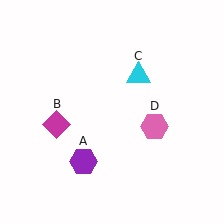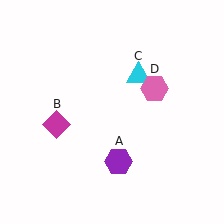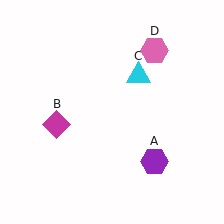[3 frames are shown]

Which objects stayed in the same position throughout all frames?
Magenta diamond (object B) and cyan triangle (object C) remained stationary.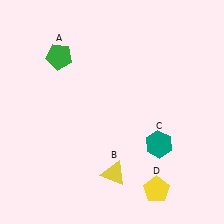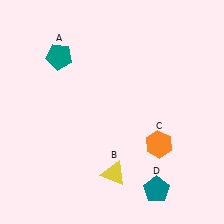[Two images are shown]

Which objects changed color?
A changed from green to teal. C changed from teal to orange. D changed from yellow to teal.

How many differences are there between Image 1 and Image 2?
There are 3 differences between the two images.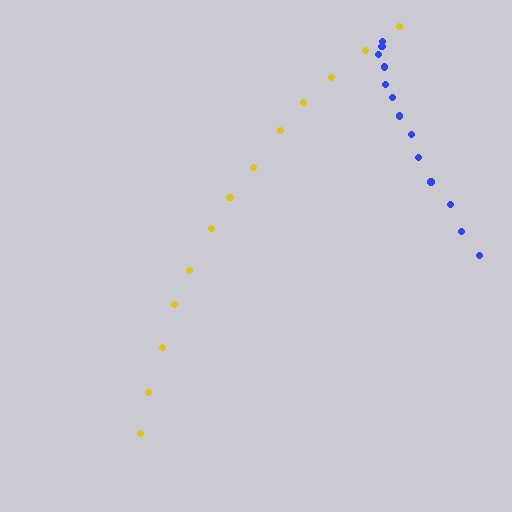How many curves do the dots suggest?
There are 2 distinct paths.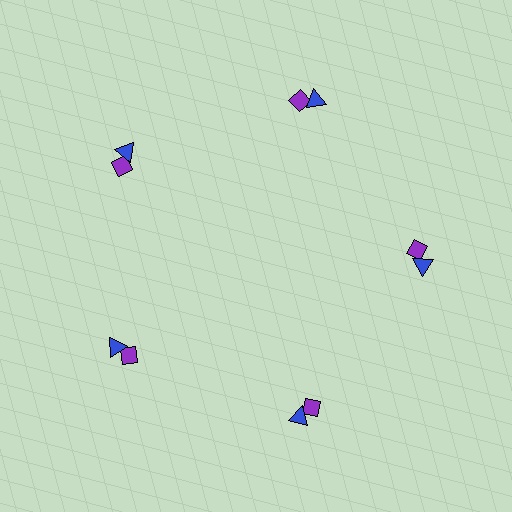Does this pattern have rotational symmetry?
Yes, this pattern has 5-fold rotational symmetry. It looks the same after rotating 72 degrees around the center.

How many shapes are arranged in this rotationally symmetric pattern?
There are 10 shapes, arranged in 5 groups of 2.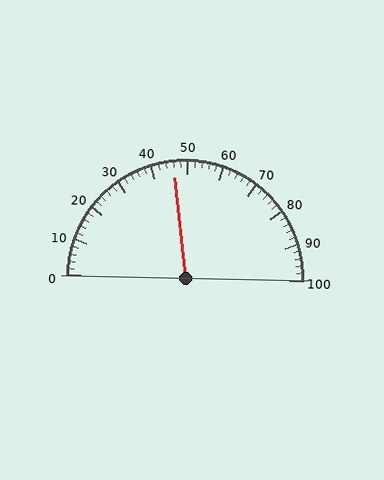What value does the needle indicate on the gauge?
The needle indicates approximately 46.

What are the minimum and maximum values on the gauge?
The gauge ranges from 0 to 100.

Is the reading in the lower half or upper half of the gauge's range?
The reading is in the lower half of the range (0 to 100).